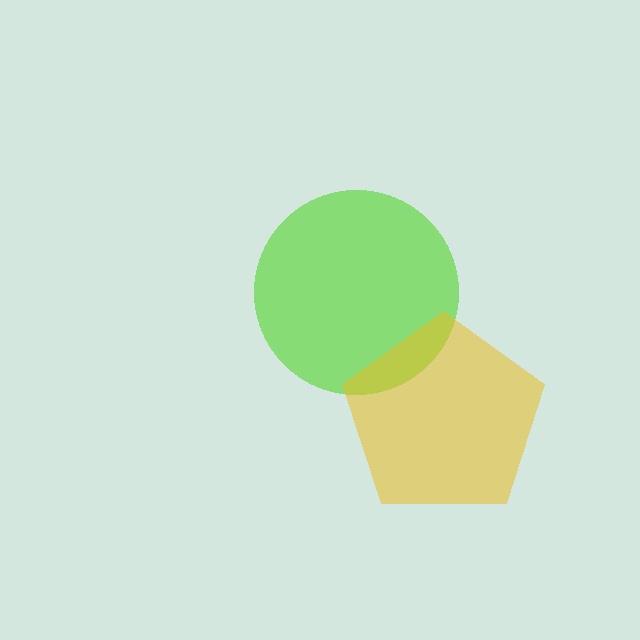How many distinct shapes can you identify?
There are 2 distinct shapes: a lime circle, a yellow pentagon.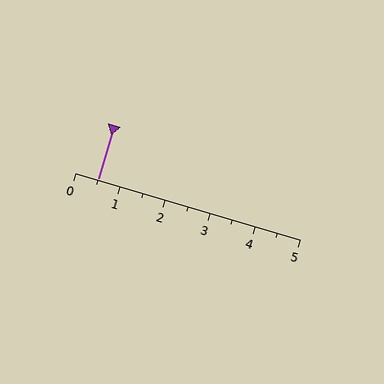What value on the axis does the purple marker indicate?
The marker indicates approximately 0.5.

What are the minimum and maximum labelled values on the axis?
The axis runs from 0 to 5.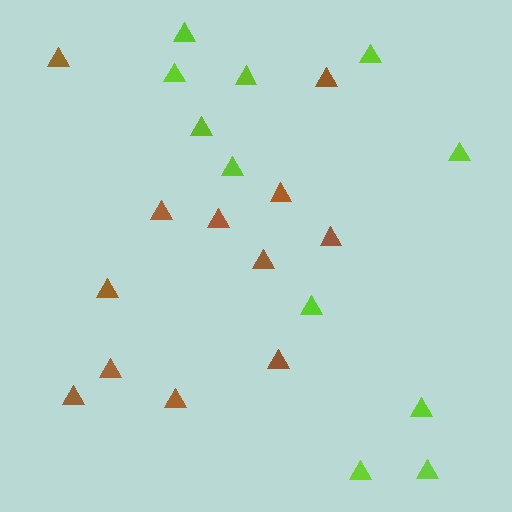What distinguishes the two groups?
There are 2 groups: one group of lime triangles (11) and one group of brown triangles (12).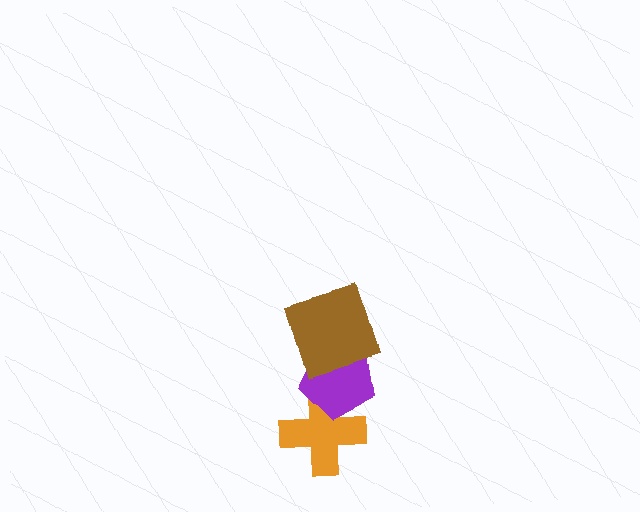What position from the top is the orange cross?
The orange cross is 3rd from the top.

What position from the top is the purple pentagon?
The purple pentagon is 2nd from the top.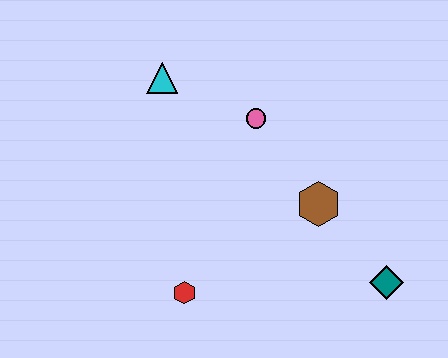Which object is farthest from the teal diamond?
The cyan triangle is farthest from the teal diamond.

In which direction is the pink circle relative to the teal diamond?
The pink circle is above the teal diamond.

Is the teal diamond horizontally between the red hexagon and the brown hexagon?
No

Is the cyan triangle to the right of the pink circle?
No